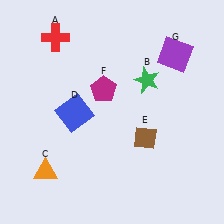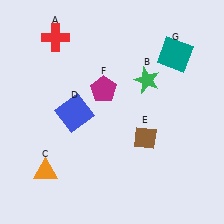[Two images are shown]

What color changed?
The square (G) changed from purple in Image 1 to teal in Image 2.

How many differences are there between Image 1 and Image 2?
There is 1 difference between the two images.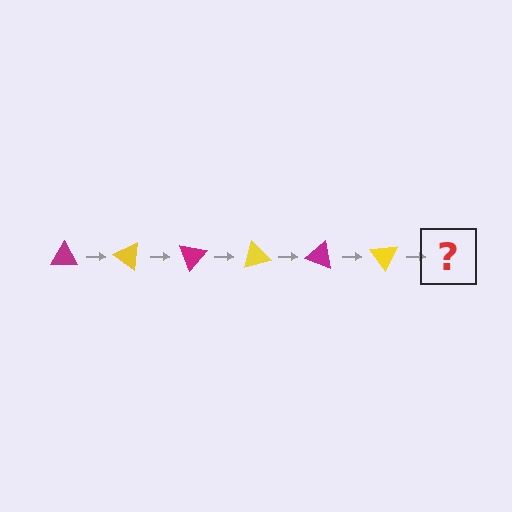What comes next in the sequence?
The next element should be a magenta triangle, rotated 210 degrees from the start.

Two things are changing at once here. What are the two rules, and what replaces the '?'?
The two rules are that it rotates 35 degrees each step and the color cycles through magenta and yellow. The '?' should be a magenta triangle, rotated 210 degrees from the start.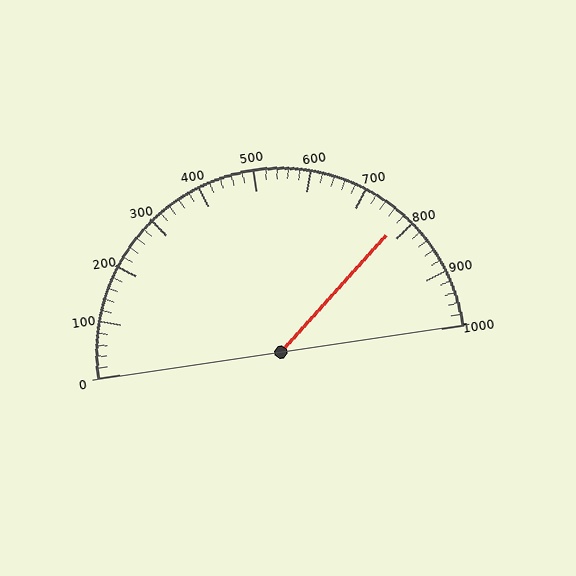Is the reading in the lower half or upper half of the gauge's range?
The reading is in the upper half of the range (0 to 1000).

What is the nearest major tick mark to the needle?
The nearest major tick mark is 800.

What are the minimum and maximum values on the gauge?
The gauge ranges from 0 to 1000.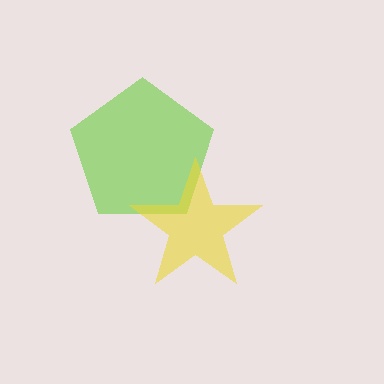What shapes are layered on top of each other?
The layered shapes are: a lime pentagon, a yellow star.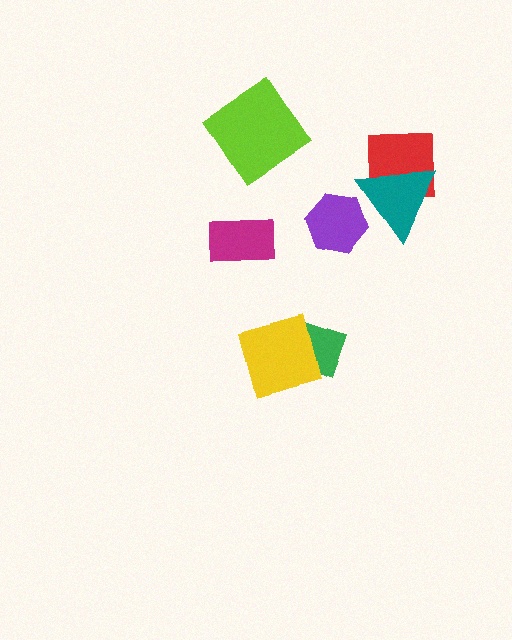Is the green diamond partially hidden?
Yes, it is partially covered by another shape.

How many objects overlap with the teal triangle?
2 objects overlap with the teal triangle.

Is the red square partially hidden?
Yes, it is partially covered by another shape.